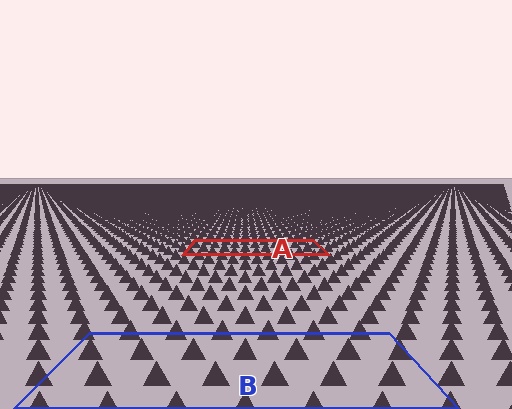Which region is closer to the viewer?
Region B is closer. The texture elements there are larger and more spread out.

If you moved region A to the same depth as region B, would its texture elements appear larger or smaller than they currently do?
They would appear larger. At a closer depth, the same texture elements are projected at a bigger on-screen size.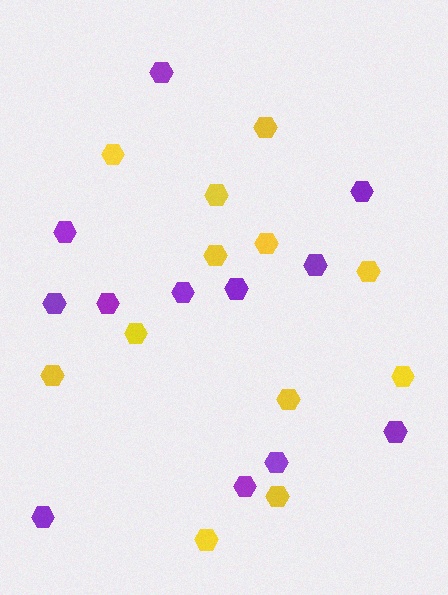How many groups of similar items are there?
There are 2 groups: one group of purple hexagons (12) and one group of yellow hexagons (12).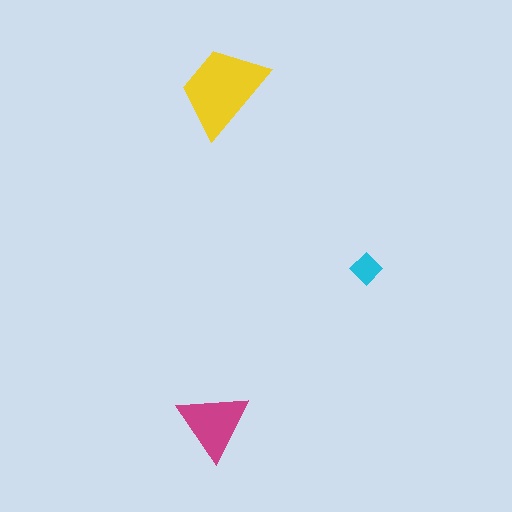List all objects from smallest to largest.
The cyan diamond, the magenta triangle, the yellow trapezoid.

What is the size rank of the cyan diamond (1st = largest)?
3rd.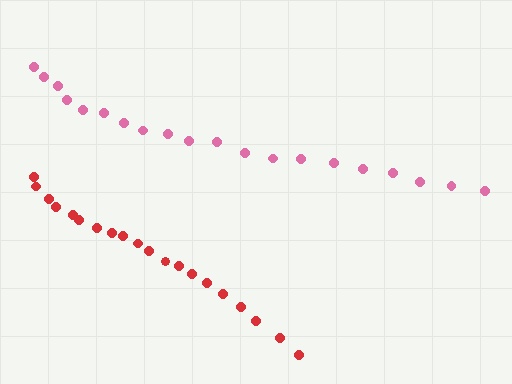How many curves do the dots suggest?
There are 2 distinct paths.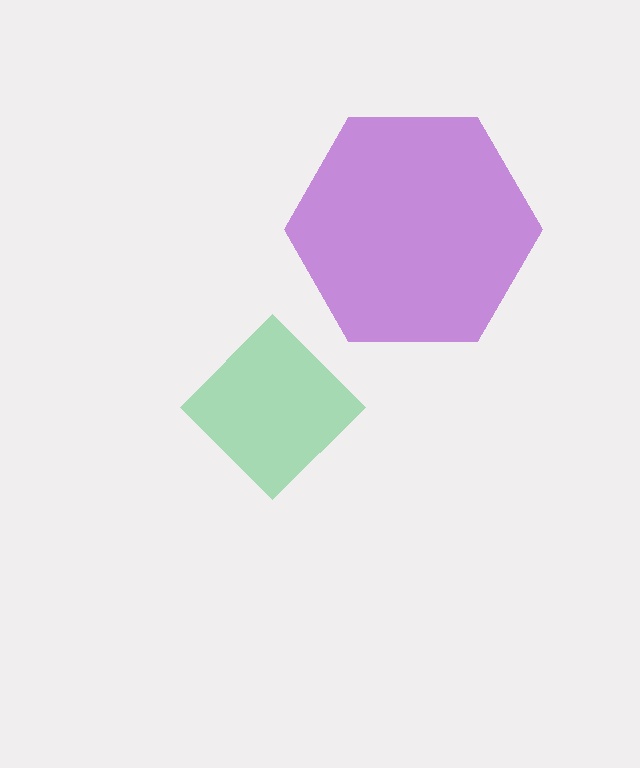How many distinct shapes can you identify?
There are 2 distinct shapes: a purple hexagon, a green diamond.